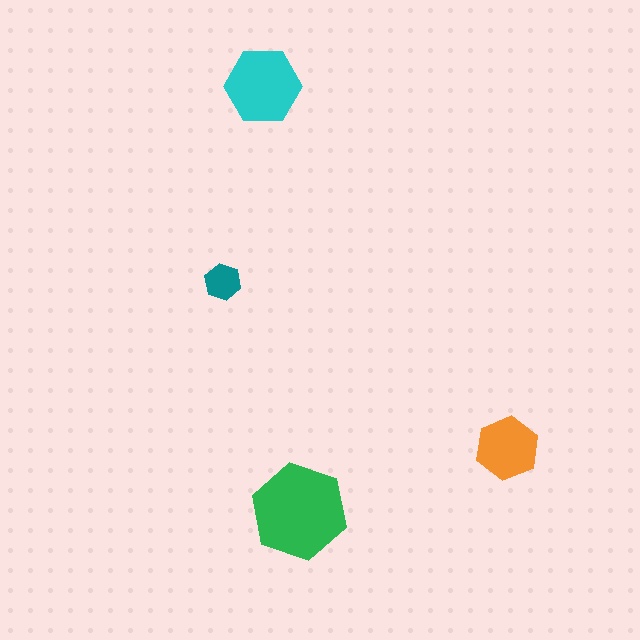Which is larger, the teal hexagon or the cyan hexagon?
The cyan one.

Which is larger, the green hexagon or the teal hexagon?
The green one.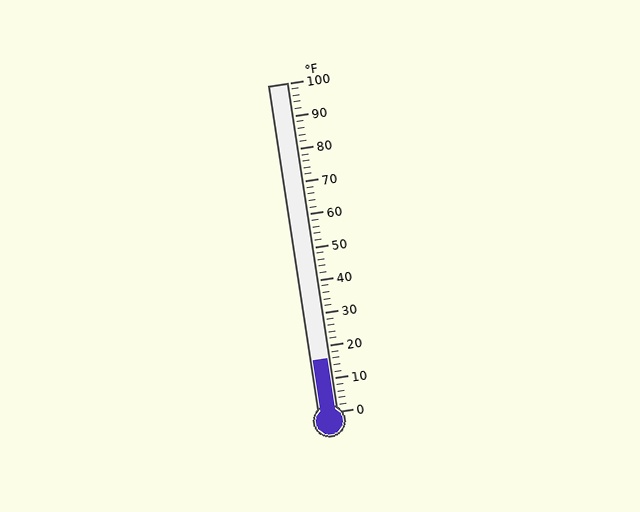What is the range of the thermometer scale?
The thermometer scale ranges from 0°F to 100°F.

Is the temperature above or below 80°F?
The temperature is below 80°F.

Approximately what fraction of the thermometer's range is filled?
The thermometer is filled to approximately 15% of its range.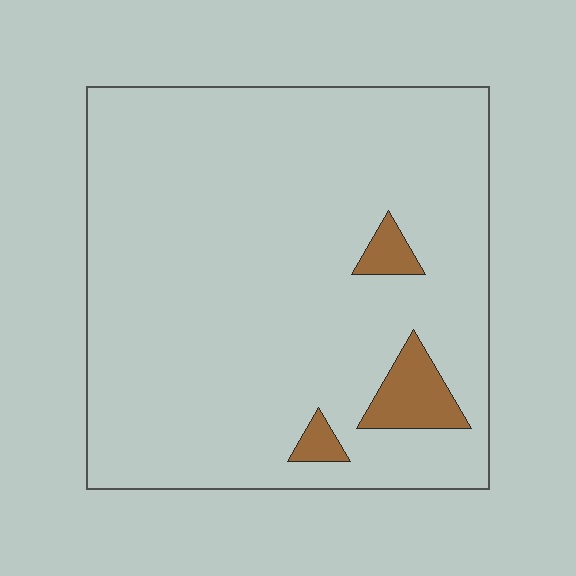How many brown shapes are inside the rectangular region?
3.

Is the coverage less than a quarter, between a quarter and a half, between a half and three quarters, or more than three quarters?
Less than a quarter.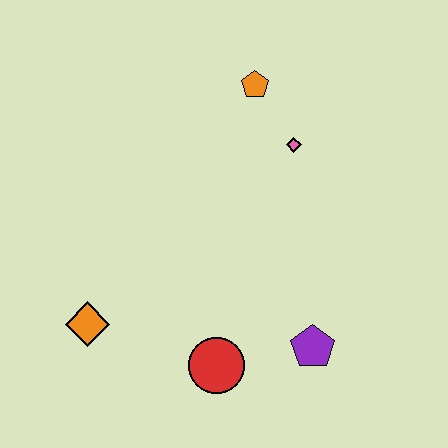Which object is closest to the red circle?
The purple pentagon is closest to the red circle.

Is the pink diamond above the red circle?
Yes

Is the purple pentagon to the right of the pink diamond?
Yes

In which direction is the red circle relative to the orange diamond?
The red circle is to the right of the orange diamond.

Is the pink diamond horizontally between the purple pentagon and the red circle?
Yes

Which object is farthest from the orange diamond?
The orange pentagon is farthest from the orange diamond.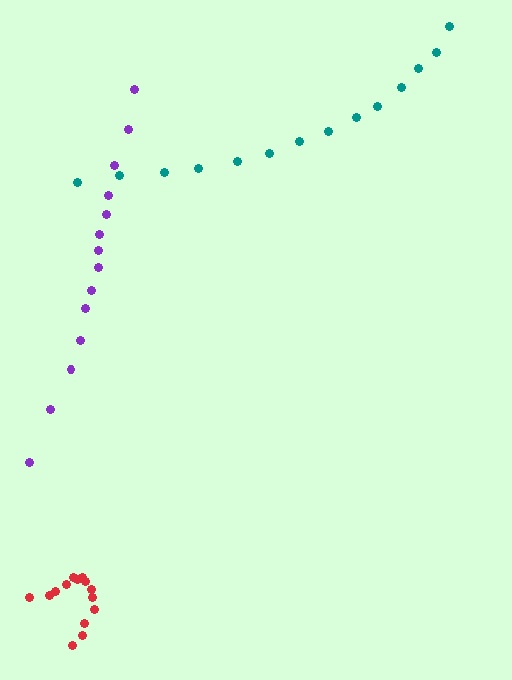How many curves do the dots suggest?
There are 3 distinct paths.